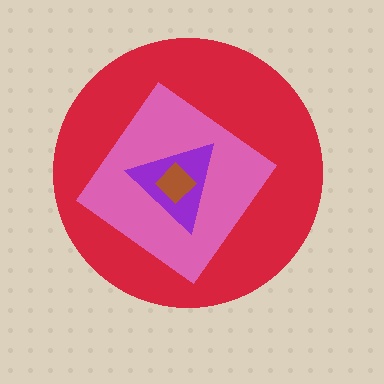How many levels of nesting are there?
4.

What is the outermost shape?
The red circle.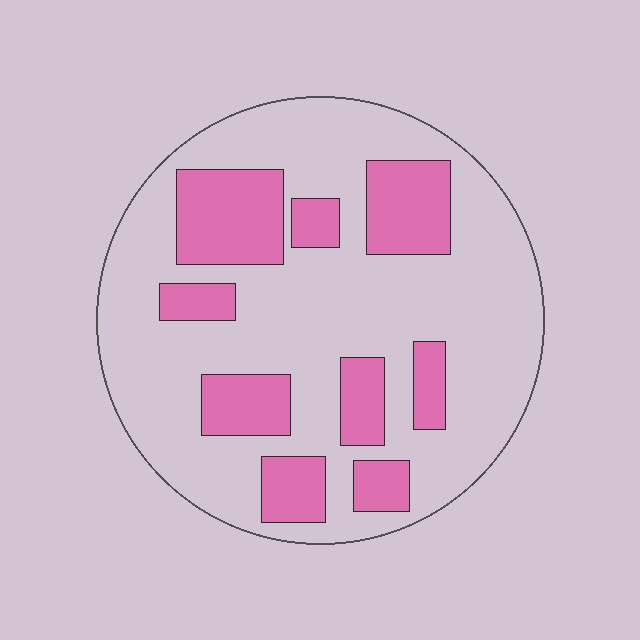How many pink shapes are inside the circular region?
9.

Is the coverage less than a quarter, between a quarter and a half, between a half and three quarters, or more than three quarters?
Between a quarter and a half.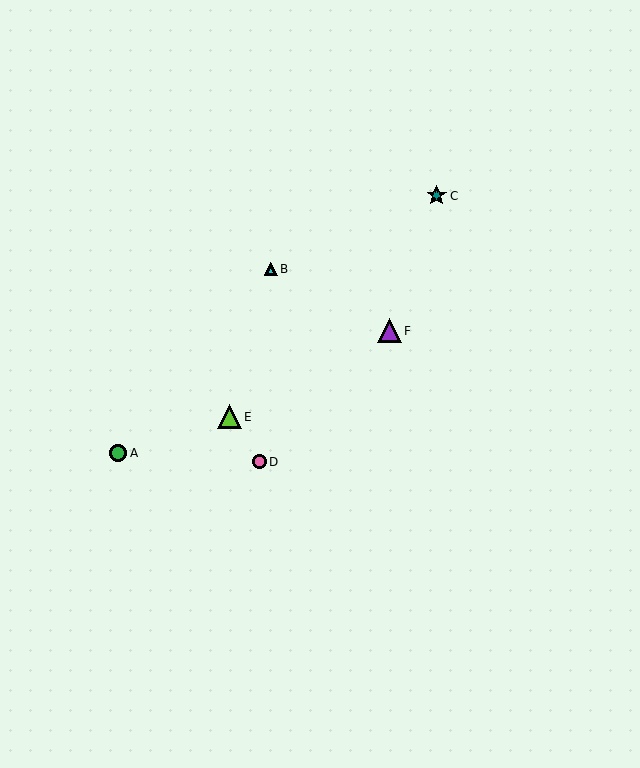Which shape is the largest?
The purple triangle (labeled F) is the largest.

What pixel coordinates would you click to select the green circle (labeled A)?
Click at (118, 453) to select the green circle A.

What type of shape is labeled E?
Shape E is a lime triangle.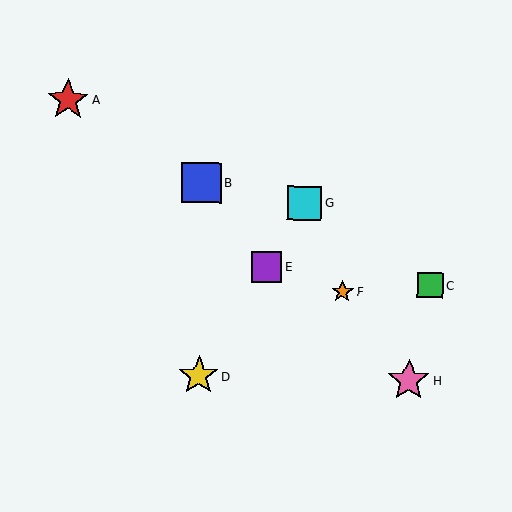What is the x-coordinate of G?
Object G is at x≈304.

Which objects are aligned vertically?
Objects B, D are aligned vertically.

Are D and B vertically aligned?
Yes, both are at x≈199.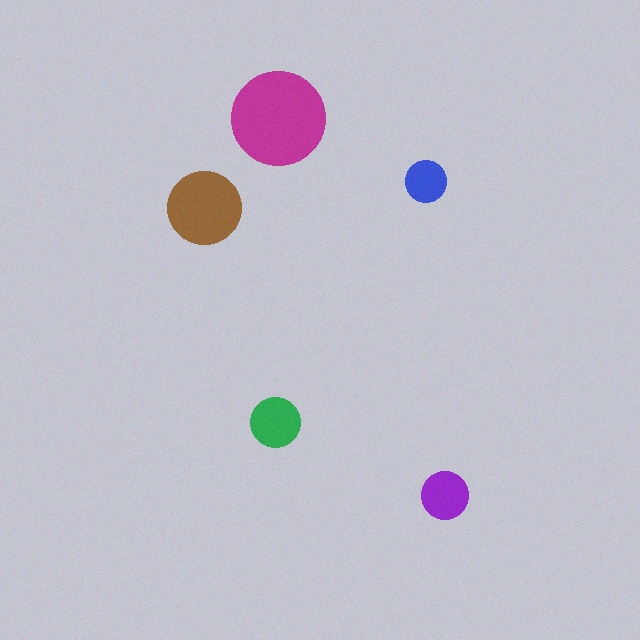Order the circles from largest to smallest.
the magenta one, the brown one, the green one, the purple one, the blue one.